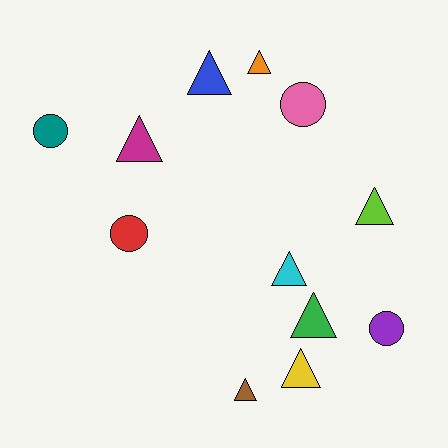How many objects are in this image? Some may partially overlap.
There are 12 objects.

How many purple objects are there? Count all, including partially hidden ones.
There is 1 purple object.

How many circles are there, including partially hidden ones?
There are 4 circles.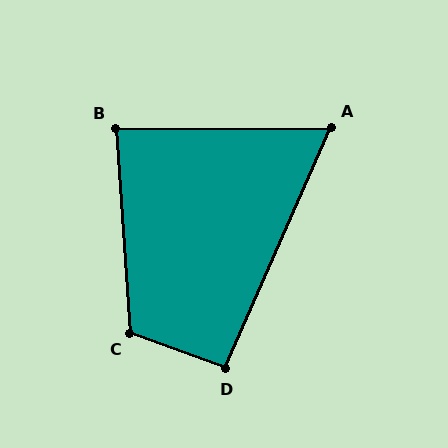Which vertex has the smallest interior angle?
A, at approximately 66 degrees.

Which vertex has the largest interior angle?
C, at approximately 114 degrees.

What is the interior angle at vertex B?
Approximately 86 degrees (approximately right).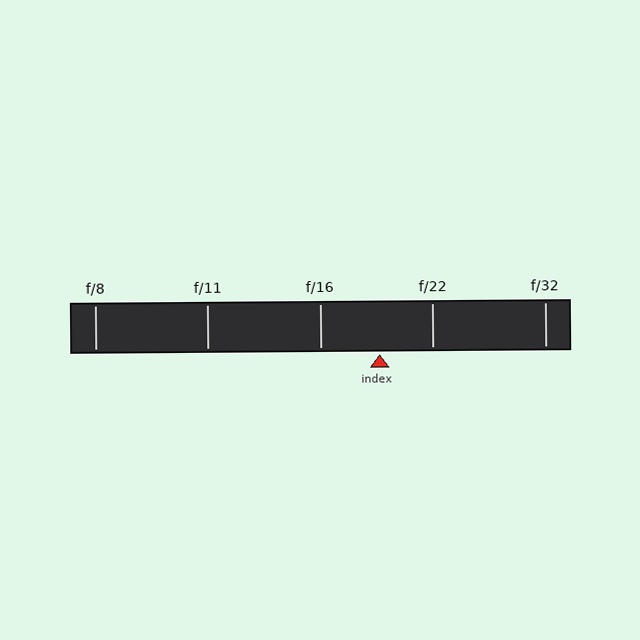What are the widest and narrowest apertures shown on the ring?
The widest aperture shown is f/8 and the narrowest is f/32.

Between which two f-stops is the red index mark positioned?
The index mark is between f/16 and f/22.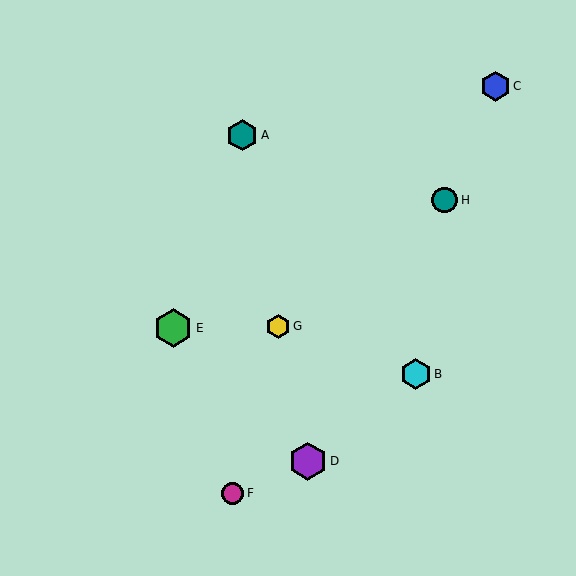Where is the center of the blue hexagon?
The center of the blue hexagon is at (495, 86).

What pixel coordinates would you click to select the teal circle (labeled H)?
Click at (445, 200) to select the teal circle H.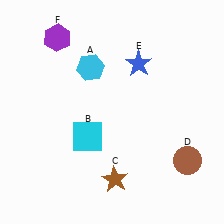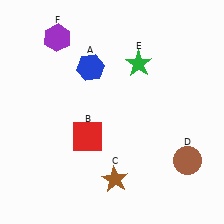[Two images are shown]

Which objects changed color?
A changed from cyan to blue. B changed from cyan to red. E changed from blue to green.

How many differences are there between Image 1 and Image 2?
There are 3 differences between the two images.